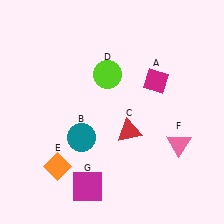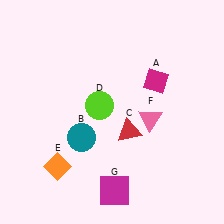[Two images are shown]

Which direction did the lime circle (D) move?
The lime circle (D) moved down.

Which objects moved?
The objects that moved are: the lime circle (D), the pink triangle (F), the magenta square (G).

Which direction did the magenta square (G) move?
The magenta square (G) moved right.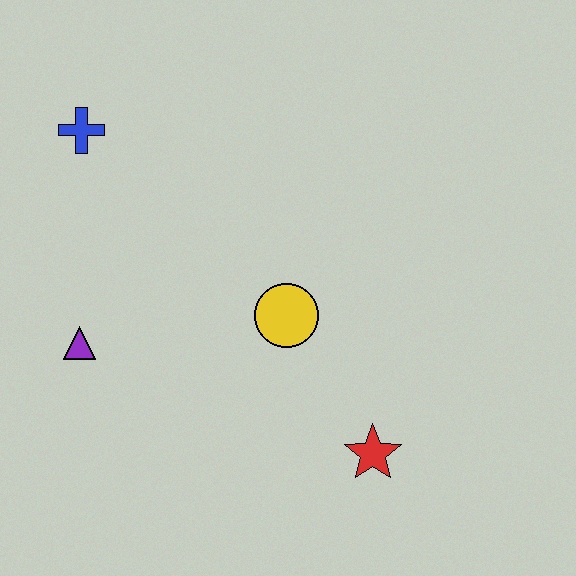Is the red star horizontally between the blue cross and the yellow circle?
No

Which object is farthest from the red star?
The blue cross is farthest from the red star.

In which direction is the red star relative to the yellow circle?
The red star is below the yellow circle.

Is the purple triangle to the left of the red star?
Yes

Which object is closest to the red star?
The yellow circle is closest to the red star.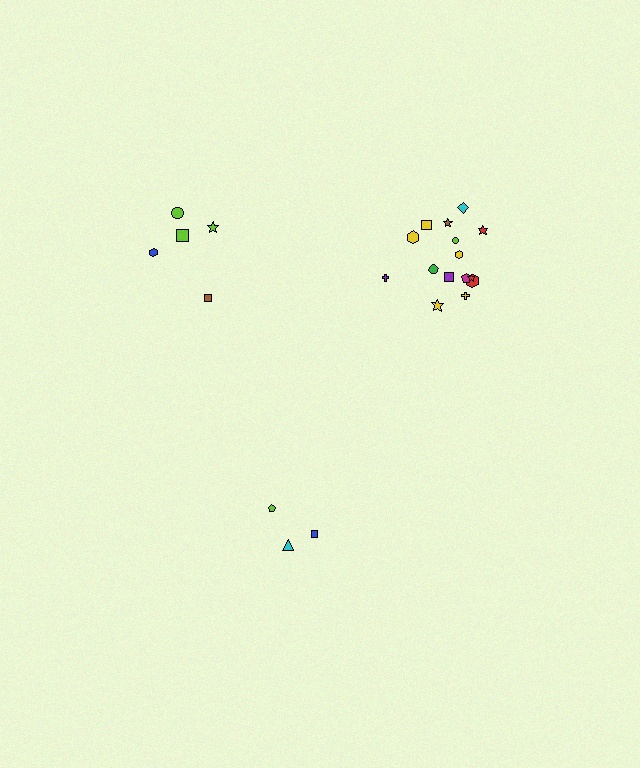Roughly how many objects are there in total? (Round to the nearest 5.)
Roughly 25 objects in total.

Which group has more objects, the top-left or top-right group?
The top-right group.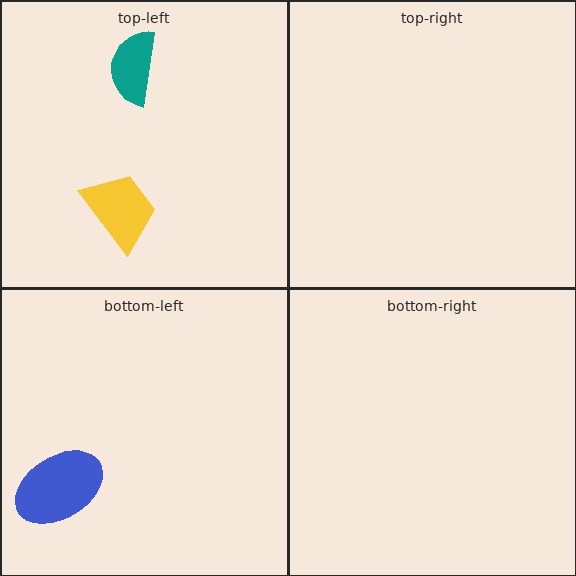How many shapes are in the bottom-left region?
1.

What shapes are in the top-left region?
The teal semicircle, the yellow trapezoid.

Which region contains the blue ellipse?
The bottom-left region.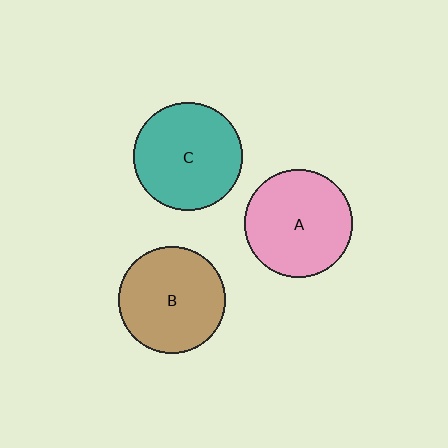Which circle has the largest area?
Circle C (teal).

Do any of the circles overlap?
No, none of the circles overlap.